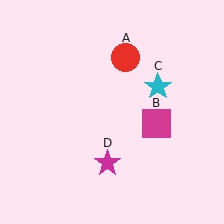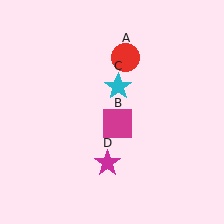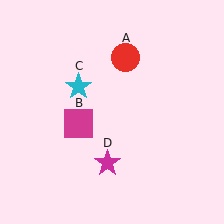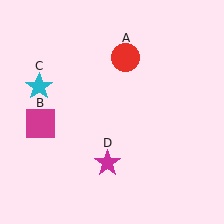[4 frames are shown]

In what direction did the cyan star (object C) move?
The cyan star (object C) moved left.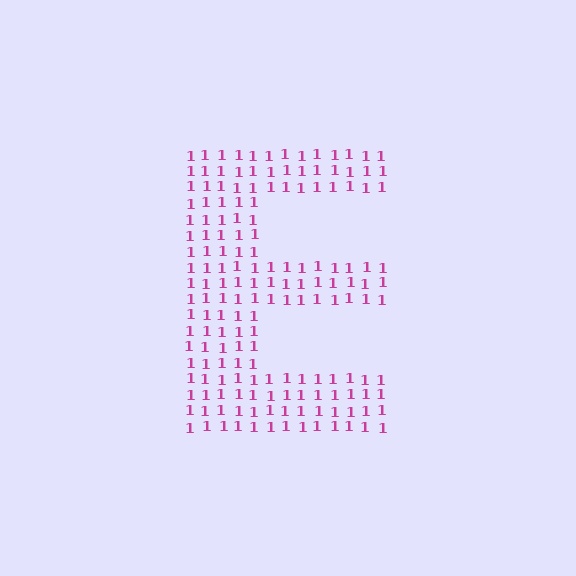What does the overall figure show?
The overall figure shows the letter E.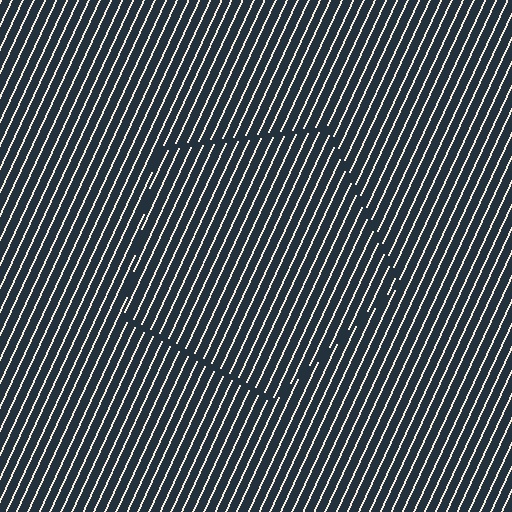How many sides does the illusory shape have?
5 sides — the line-ends trace a pentagon.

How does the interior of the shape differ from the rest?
The interior of the shape contains the same grating, shifted by half a period — the contour is defined by the phase discontinuity where line-ends from the inner and outer gratings abut.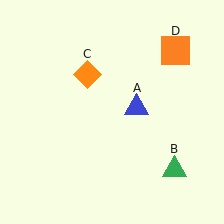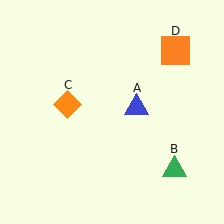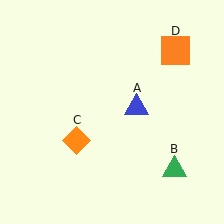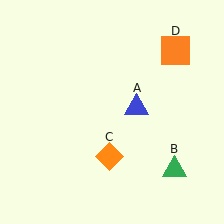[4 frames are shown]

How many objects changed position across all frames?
1 object changed position: orange diamond (object C).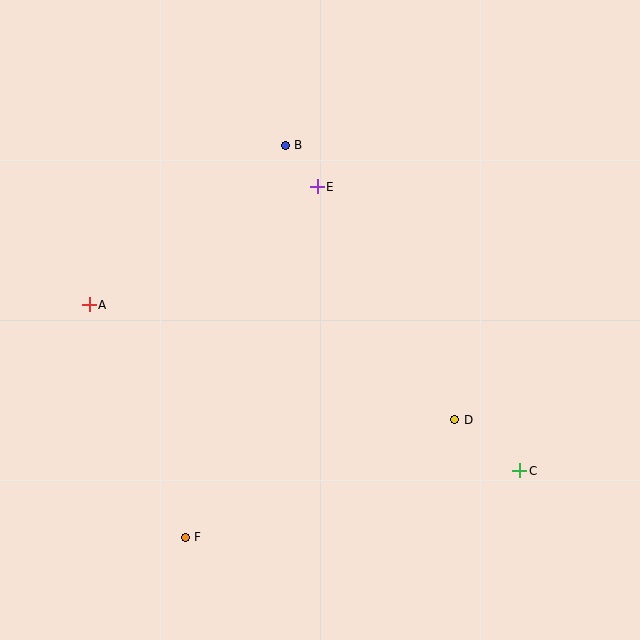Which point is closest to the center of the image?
Point E at (317, 187) is closest to the center.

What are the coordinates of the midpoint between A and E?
The midpoint between A and E is at (203, 246).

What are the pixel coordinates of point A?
Point A is at (89, 305).